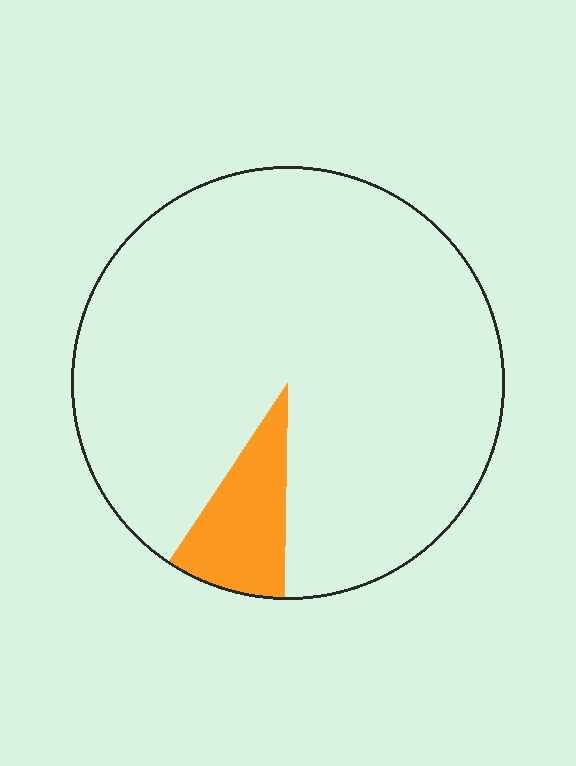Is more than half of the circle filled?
No.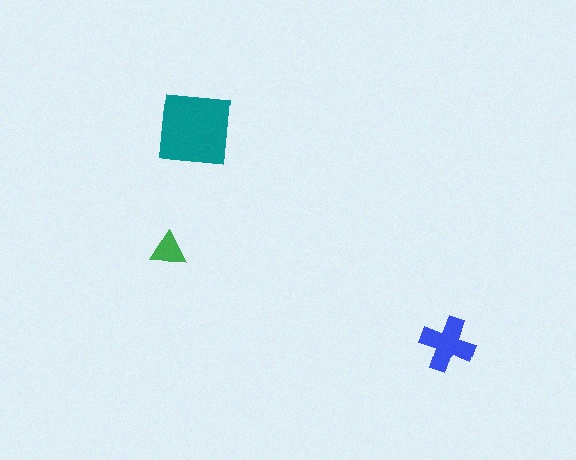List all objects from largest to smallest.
The teal square, the blue cross, the green triangle.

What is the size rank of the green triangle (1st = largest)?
3rd.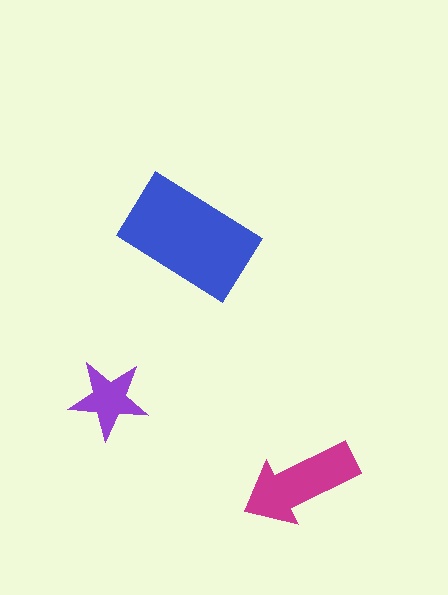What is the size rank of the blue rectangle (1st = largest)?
1st.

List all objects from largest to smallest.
The blue rectangle, the magenta arrow, the purple star.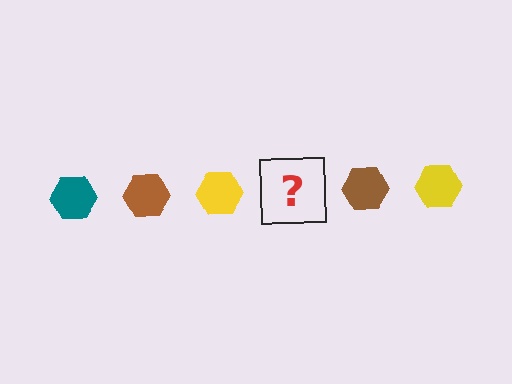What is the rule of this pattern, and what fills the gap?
The rule is that the pattern cycles through teal, brown, yellow hexagons. The gap should be filled with a teal hexagon.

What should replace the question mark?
The question mark should be replaced with a teal hexagon.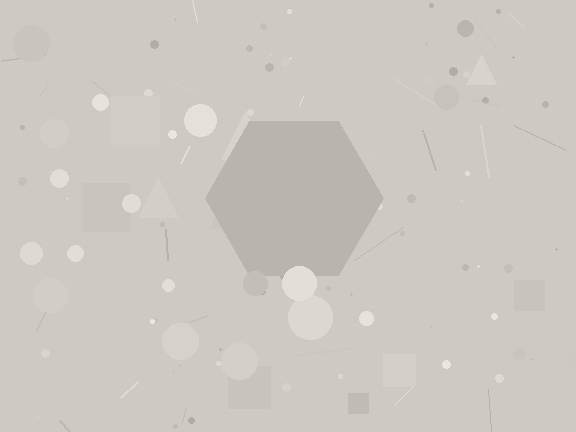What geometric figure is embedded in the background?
A hexagon is embedded in the background.